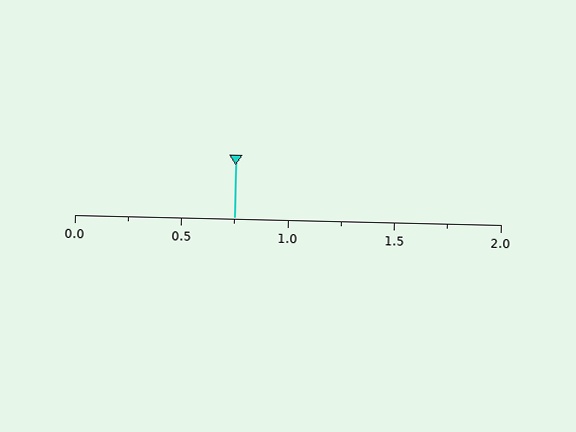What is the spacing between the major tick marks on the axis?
The major ticks are spaced 0.5 apart.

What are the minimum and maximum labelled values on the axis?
The axis runs from 0.0 to 2.0.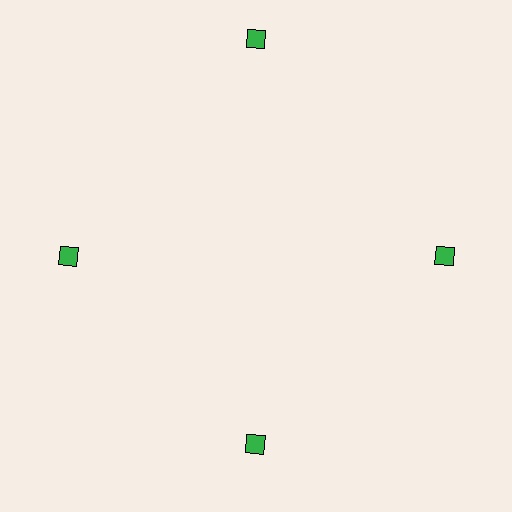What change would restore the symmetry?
The symmetry would be restored by moving it inward, back onto the ring so that all 4 squares sit at equal angles and equal distance from the center.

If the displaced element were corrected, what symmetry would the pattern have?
It would have 4-fold rotational symmetry — the pattern would map onto itself every 90 degrees.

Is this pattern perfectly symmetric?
No. The 4 green squares are arranged in a ring, but one element near the 12 o'clock position is pushed outward from the center, breaking the 4-fold rotational symmetry.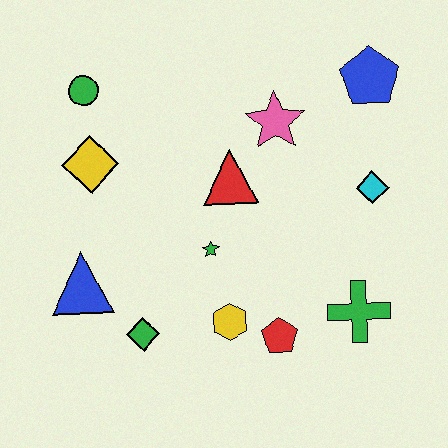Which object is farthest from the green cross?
The green circle is farthest from the green cross.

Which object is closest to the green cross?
The red pentagon is closest to the green cross.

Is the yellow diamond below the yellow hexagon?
No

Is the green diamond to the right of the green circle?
Yes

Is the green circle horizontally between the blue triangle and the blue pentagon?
Yes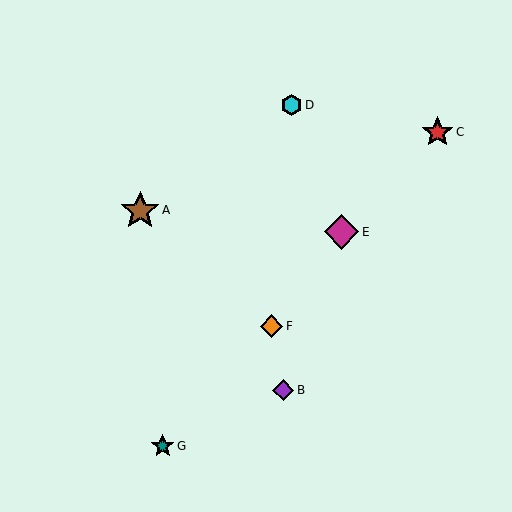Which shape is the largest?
The brown star (labeled A) is the largest.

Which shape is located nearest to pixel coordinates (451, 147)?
The red star (labeled C) at (437, 132) is nearest to that location.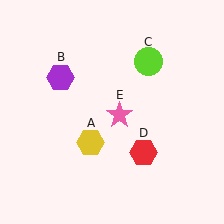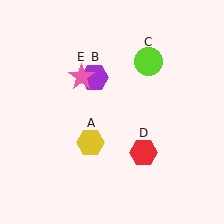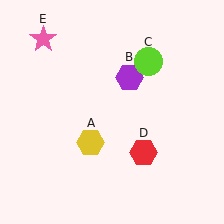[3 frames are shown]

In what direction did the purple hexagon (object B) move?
The purple hexagon (object B) moved right.